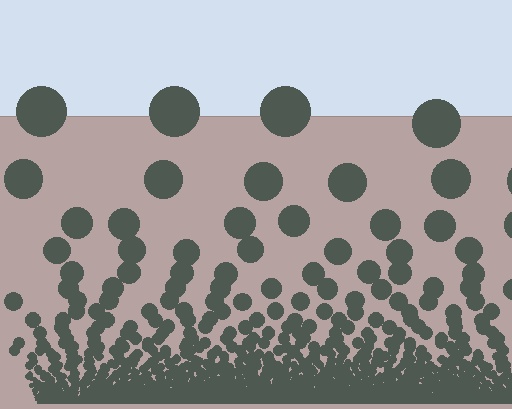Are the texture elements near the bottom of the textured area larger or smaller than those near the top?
Smaller. The gradient is inverted — elements near the bottom are smaller and denser.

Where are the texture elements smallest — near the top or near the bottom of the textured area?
Near the bottom.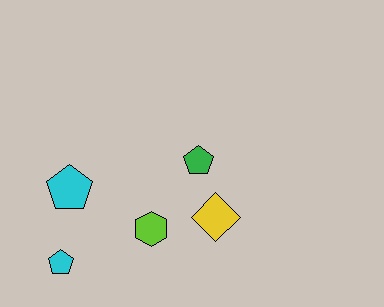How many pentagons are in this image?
There are 3 pentagons.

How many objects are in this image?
There are 5 objects.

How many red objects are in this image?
There are no red objects.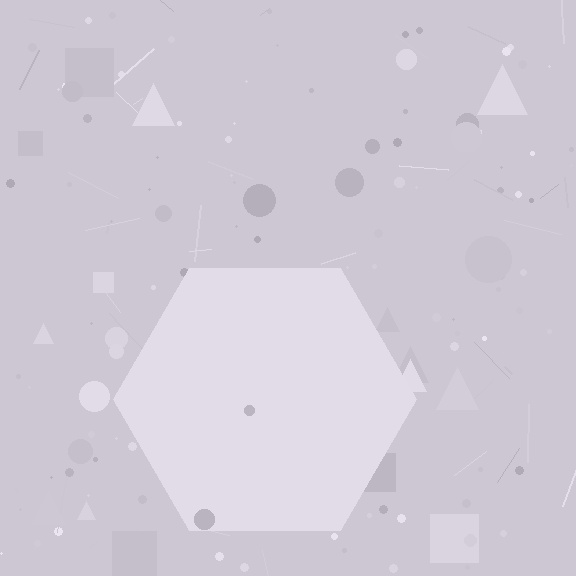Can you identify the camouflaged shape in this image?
The camouflaged shape is a hexagon.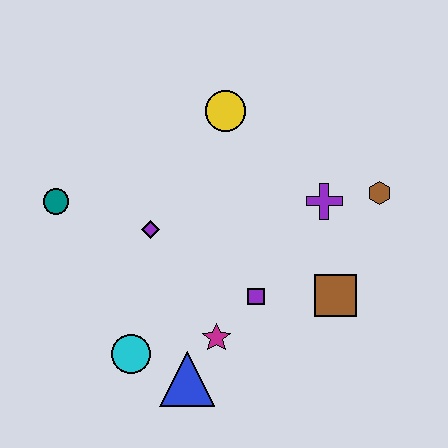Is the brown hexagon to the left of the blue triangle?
No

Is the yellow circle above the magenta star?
Yes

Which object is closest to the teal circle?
The purple diamond is closest to the teal circle.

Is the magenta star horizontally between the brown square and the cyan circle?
Yes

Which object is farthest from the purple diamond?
The brown hexagon is farthest from the purple diamond.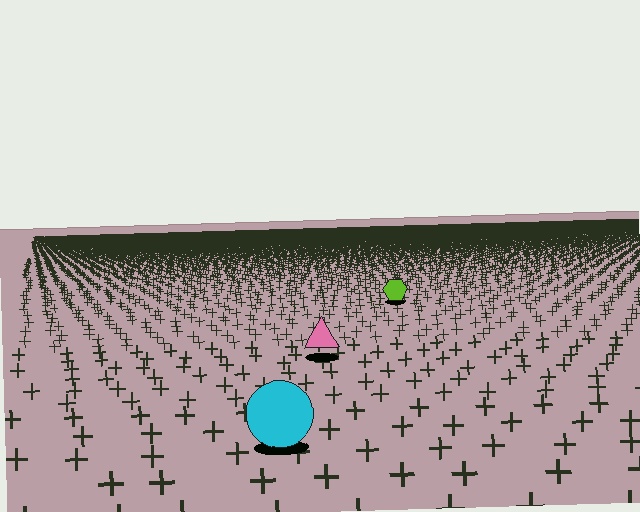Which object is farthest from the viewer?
The lime hexagon is farthest from the viewer. It appears smaller and the ground texture around it is denser.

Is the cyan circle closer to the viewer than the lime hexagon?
Yes. The cyan circle is closer — you can tell from the texture gradient: the ground texture is coarser near it.